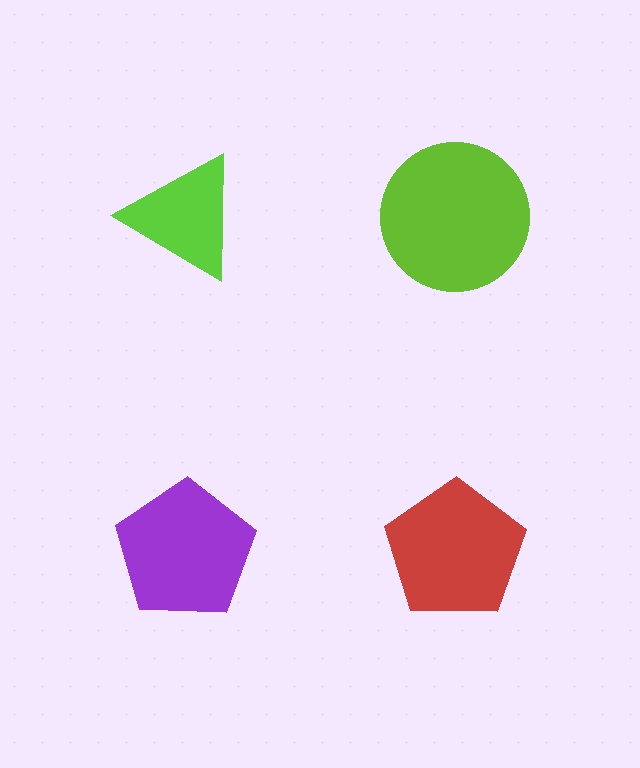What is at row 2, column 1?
A purple pentagon.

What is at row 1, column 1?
A lime triangle.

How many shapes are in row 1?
2 shapes.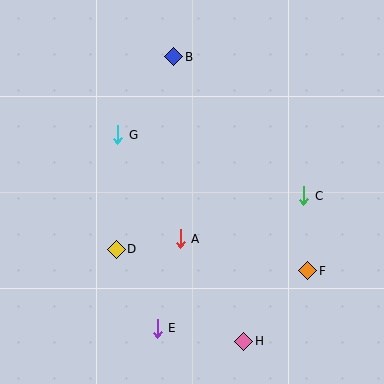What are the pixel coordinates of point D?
Point D is at (116, 249).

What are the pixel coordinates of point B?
Point B is at (174, 57).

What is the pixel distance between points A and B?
The distance between A and B is 182 pixels.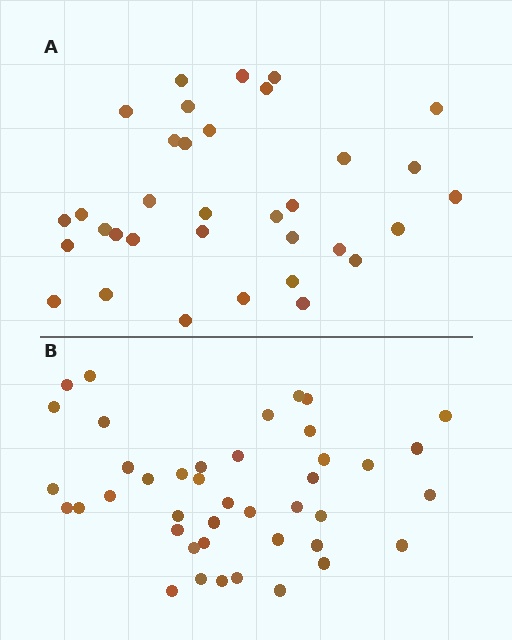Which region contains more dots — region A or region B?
Region B (the bottom region) has more dots.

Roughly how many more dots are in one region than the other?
Region B has roughly 8 or so more dots than region A.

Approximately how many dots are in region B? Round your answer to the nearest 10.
About 40 dots. (The exact count is 42, which rounds to 40.)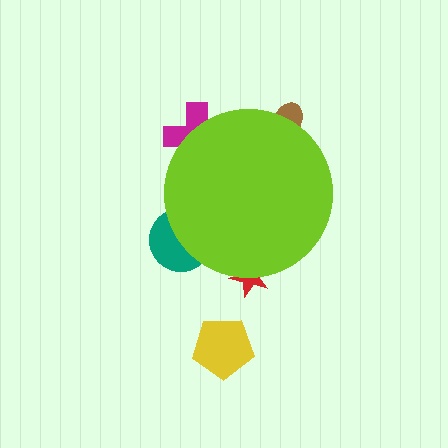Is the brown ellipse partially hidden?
Yes, the brown ellipse is partially hidden behind the lime circle.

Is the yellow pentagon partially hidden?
No, the yellow pentagon is fully visible.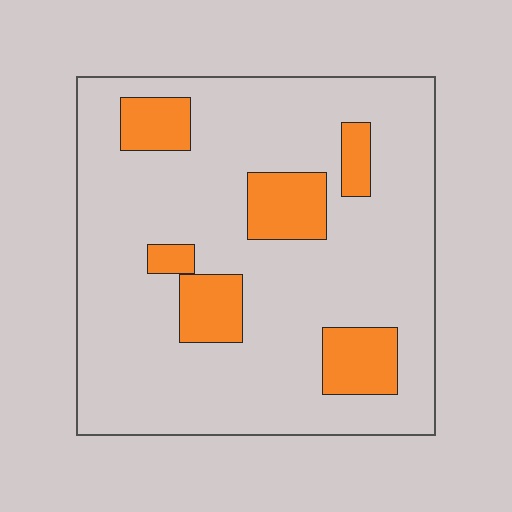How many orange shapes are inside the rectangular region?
6.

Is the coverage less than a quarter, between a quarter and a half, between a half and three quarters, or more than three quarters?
Less than a quarter.